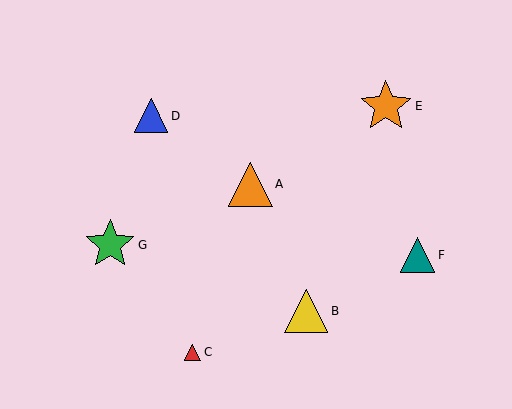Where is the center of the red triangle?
The center of the red triangle is at (193, 352).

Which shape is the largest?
The orange star (labeled E) is the largest.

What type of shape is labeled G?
Shape G is a green star.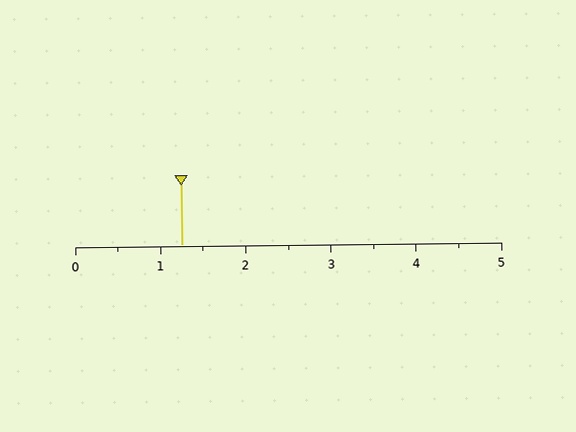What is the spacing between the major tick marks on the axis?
The major ticks are spaced 1 apart.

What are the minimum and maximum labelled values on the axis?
The axis runs from 0 to 5.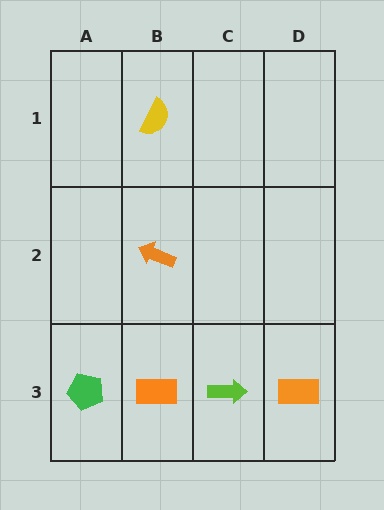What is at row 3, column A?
A green pentagon.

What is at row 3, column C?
A lime arrow.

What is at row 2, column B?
An orange arrow.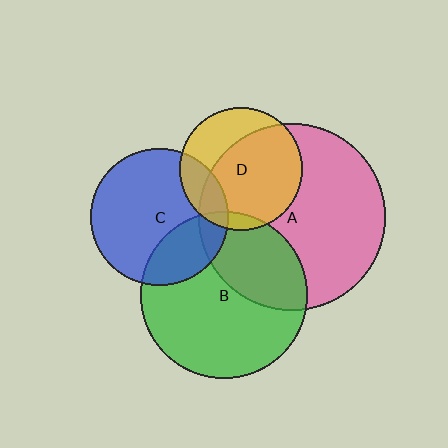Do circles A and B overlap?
Yes.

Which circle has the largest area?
Circle A (pink).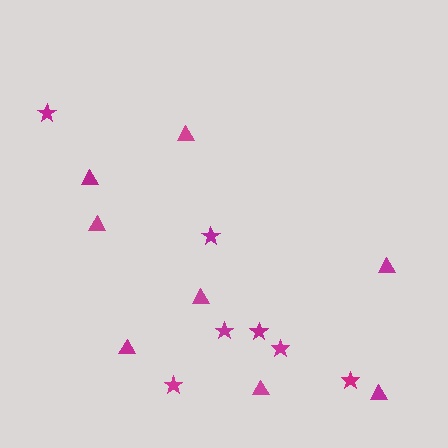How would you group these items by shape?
There are 2 groups: one group of stars (7) and one group of triangles (8).